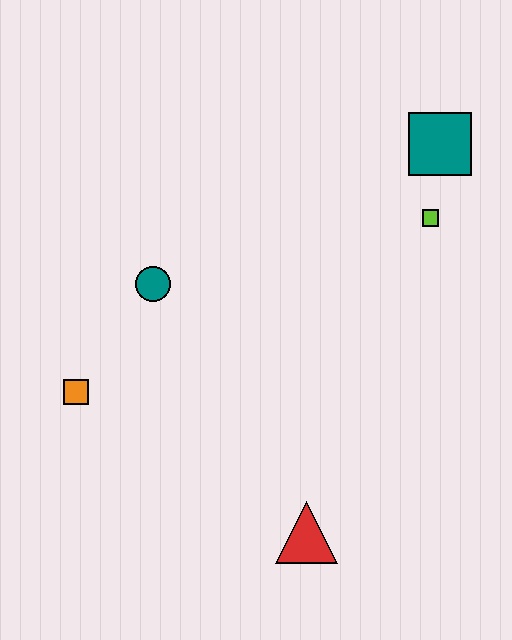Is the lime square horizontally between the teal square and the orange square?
Yes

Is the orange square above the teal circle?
No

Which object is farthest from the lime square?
The orange square is farthest from the lime square.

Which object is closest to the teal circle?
The orange square is closest to the teal circle.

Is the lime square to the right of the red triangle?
Yes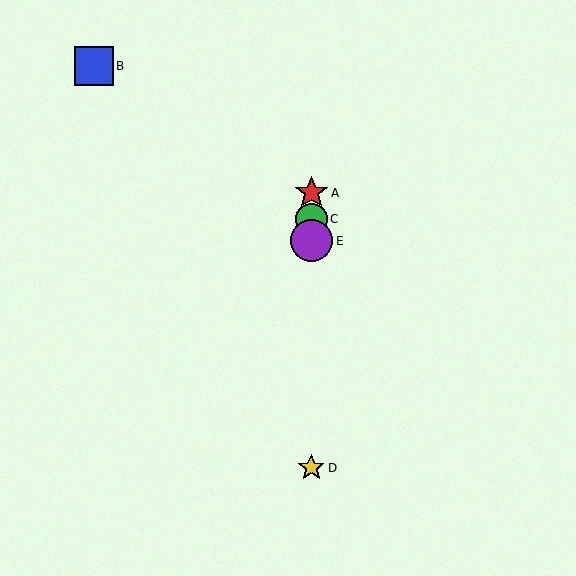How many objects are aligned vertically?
4 objects (A, C, D, E) are aligned vertically.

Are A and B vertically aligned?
No, A is at x≈311 and B is at x≈94.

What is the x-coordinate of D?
Object D is at x≈311.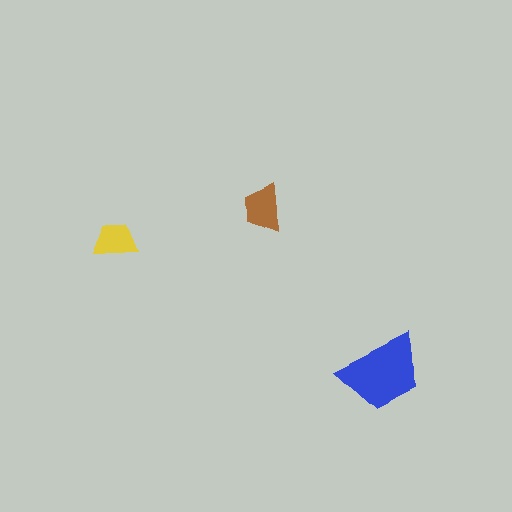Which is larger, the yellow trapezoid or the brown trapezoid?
The brown one.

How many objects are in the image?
There are 3 objects in the image.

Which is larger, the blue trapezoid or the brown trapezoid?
The blue one.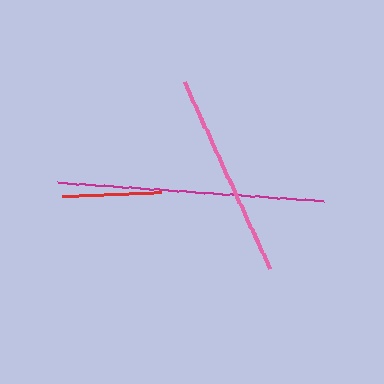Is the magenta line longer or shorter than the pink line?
The magenta line is longer than the pink line.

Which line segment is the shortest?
The red line is the shortest at approximately 98 pixels.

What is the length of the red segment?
The red segment is approximately 98 pixels long.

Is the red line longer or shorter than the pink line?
The pink line is longer than the red line.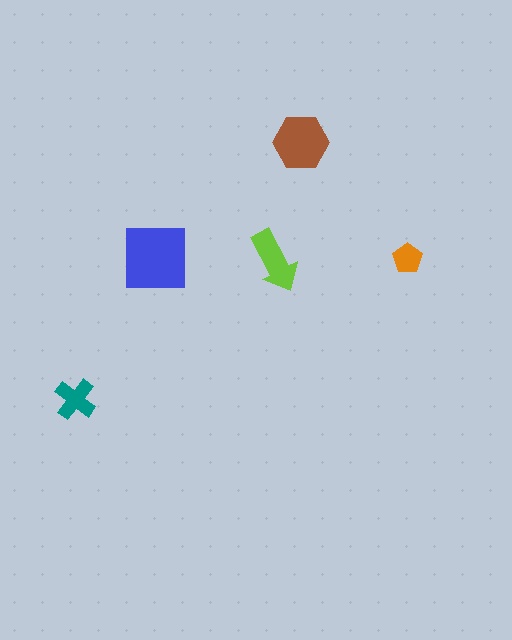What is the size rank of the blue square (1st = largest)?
1st.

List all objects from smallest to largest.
The orange pentagon, the teal cross, the lime arrow, the brown hexagon, the blue square.